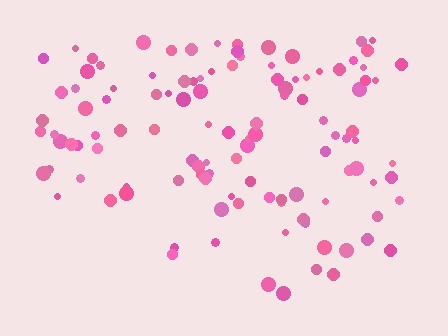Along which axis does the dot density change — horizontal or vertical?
Vertical.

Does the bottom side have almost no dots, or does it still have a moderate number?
Still a moderate number, just noticeably fewer than the top.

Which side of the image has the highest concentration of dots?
The top.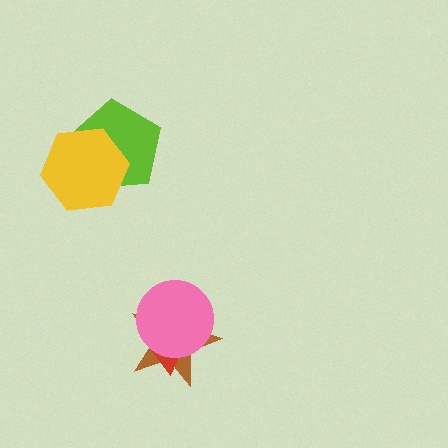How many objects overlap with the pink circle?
2 objects overlap with the pink circle.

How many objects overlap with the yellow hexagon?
1 object overlaps with the yellow hexagon.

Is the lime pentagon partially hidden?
Yes, it is partially covered by another shape.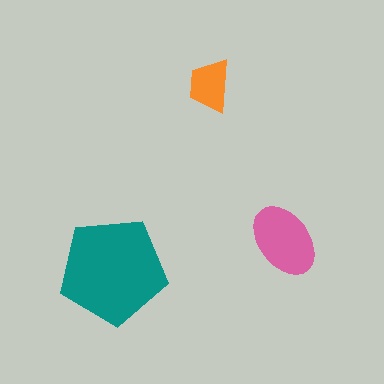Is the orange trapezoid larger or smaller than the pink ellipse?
Smaller.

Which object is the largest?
The teal pentagon.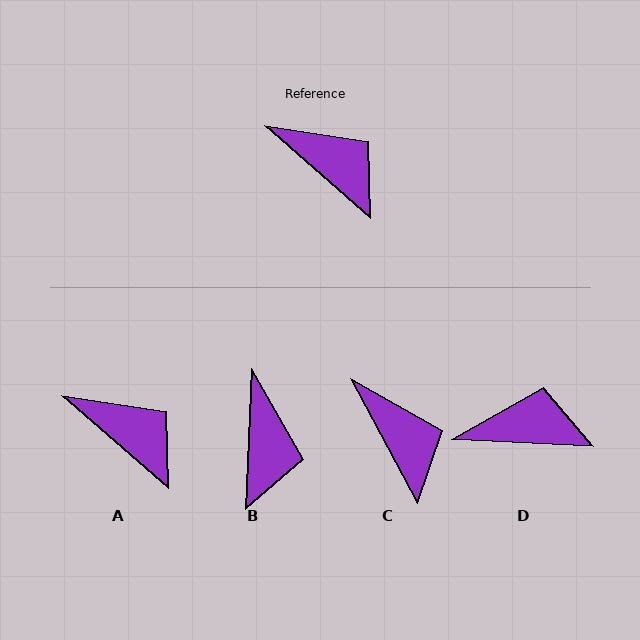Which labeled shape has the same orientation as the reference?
A.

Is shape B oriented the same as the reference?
No, it is off by about 51 degrees.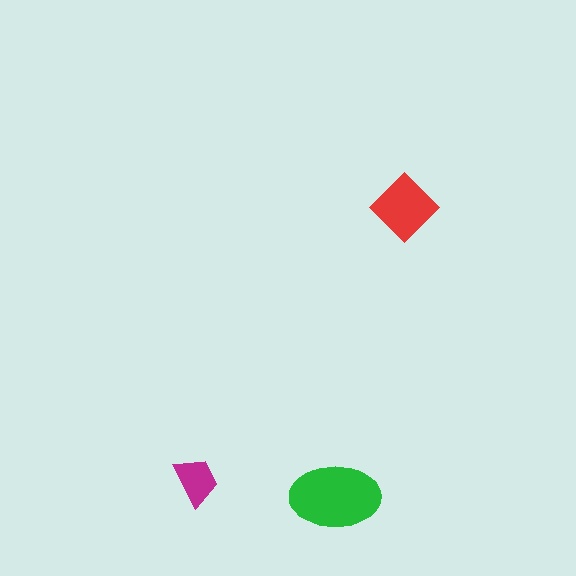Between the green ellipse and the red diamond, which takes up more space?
The green ellipse.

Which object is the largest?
The green ellipse.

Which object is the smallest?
The magenta trapezoid.